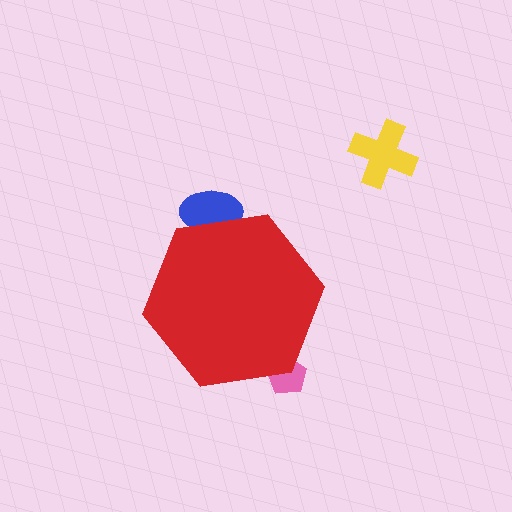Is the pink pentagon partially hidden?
Yes, the pink pentagon is partially hidden behind the red hexagon.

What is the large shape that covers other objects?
A red hexagon.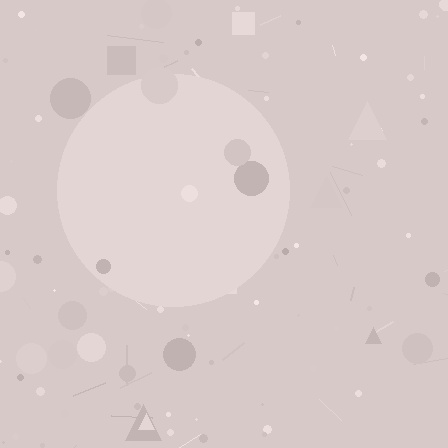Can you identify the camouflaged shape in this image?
The camouflaged shape is a circle.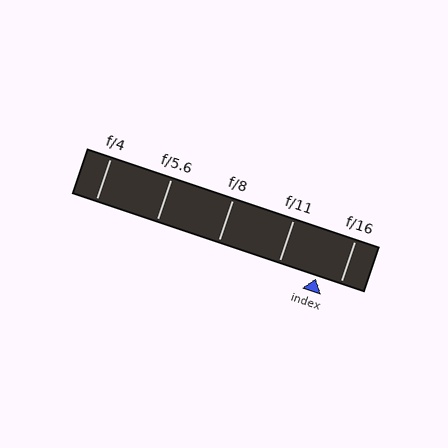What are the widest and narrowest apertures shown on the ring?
The widest aperture shown is f/4 and the narrowest is f/16.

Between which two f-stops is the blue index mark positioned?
The index mark is between f/11 and f/16.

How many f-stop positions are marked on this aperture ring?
There are 5 f-stop positions marked.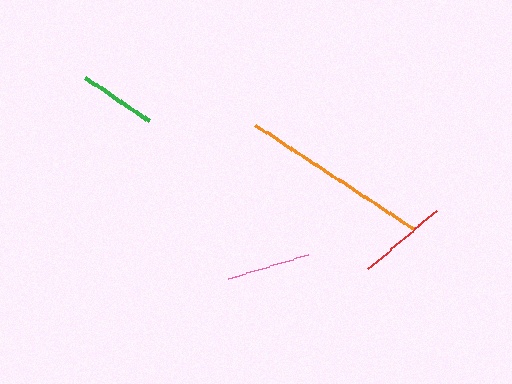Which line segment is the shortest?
The green line is the shortest at approximately 78 pixels.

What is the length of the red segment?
The red segment is approximately 90 pixels long.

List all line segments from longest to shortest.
From longest to shortest: orange, red, pink, green.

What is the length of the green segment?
The green segment is approximately 78 pixels long.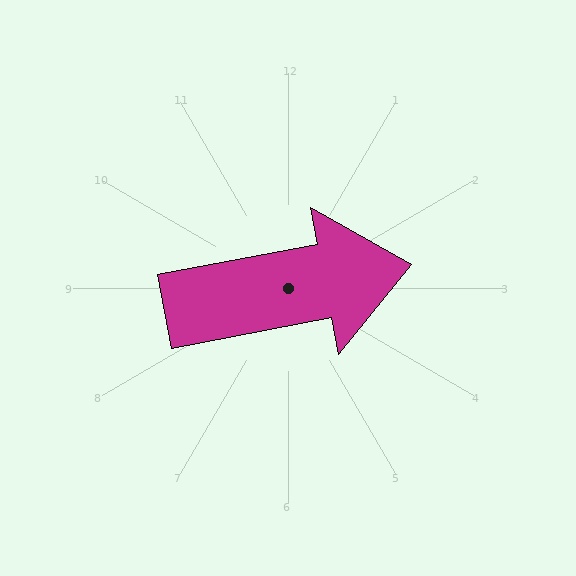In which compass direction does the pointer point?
East.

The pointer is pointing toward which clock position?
Roughly 3 o'clock.